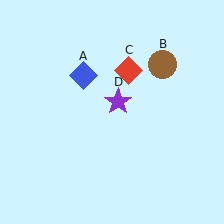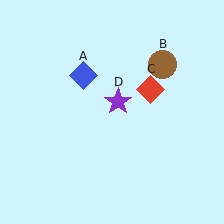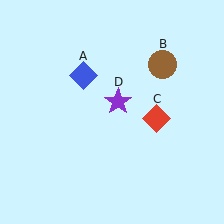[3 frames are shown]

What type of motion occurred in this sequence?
The red diamond (object C) rotated clockwise around the center of the scene.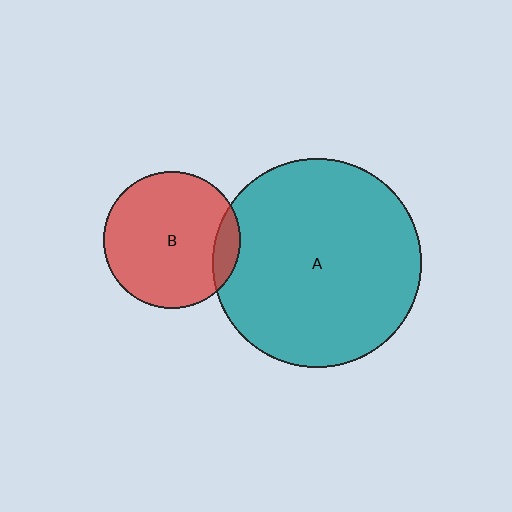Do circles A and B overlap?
Yes.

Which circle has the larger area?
Circle A (teal).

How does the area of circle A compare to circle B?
Approximately 2.3 times.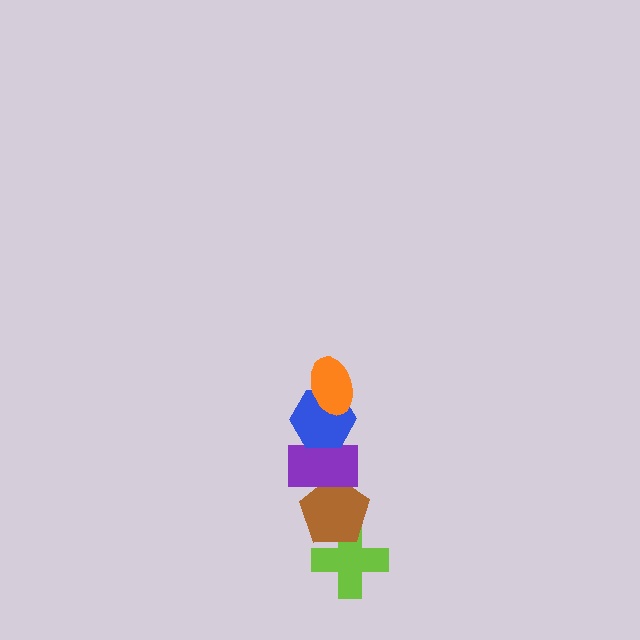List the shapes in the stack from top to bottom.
From top to bottom: the orange ellipse, the blue hexagon, the purple rectangle, the brown pentagon, the lime cross.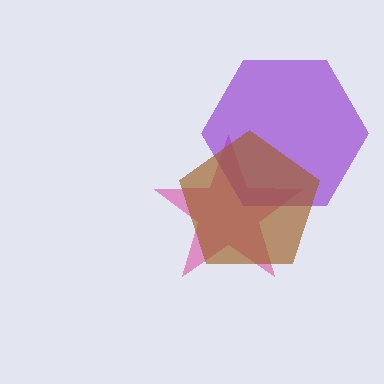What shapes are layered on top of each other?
The layered shapes are: a pink star, a purple hexagon, a brown pentagon.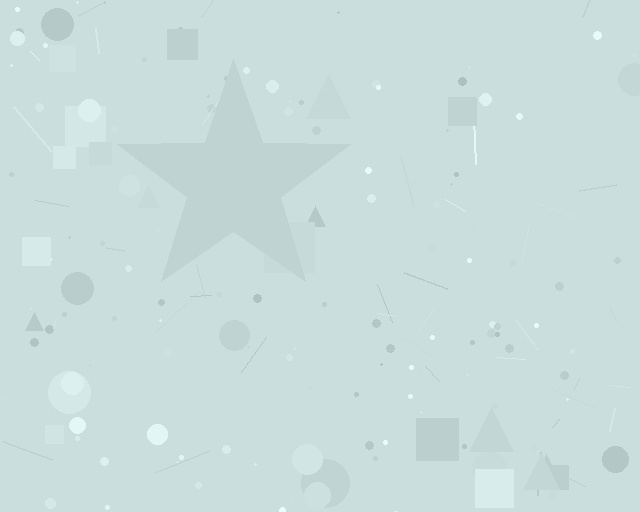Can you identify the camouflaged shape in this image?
The camouflaged shape is a star.